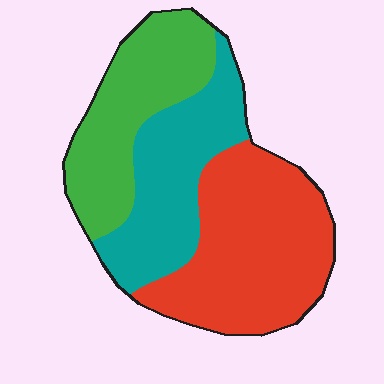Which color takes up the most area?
Red, at roughly 40%.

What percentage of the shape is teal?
Teal takes up between a quarter and a half of the shape.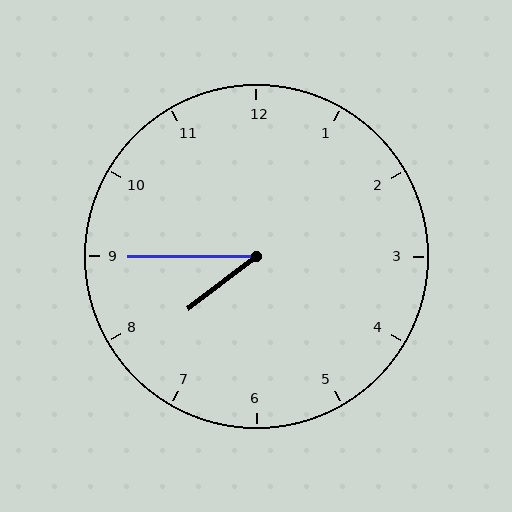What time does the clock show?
7:45.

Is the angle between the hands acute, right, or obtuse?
It is acute.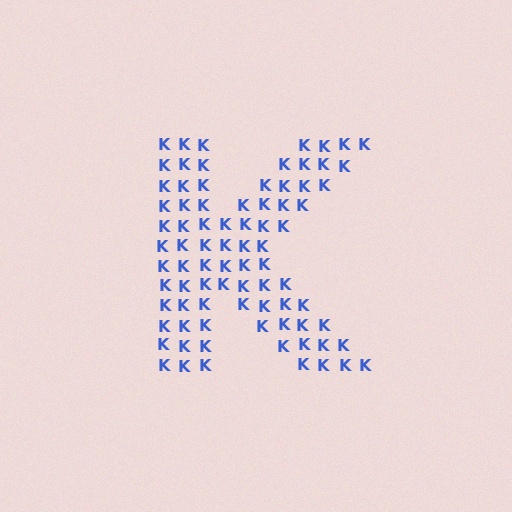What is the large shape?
The large shape is the letter K.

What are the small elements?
The small elements are letter K's.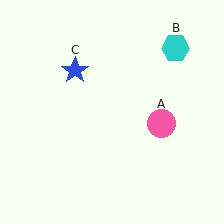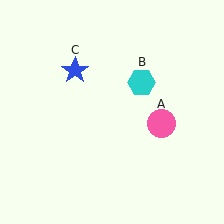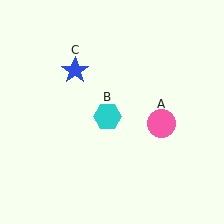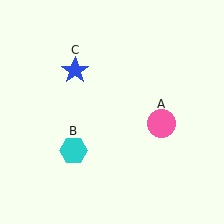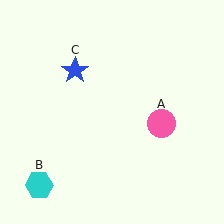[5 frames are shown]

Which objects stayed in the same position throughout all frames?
Pink circle (object A) and blue star (object C) remained stationary.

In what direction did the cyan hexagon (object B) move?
The cyan hexagon (object B) moved down and to the left.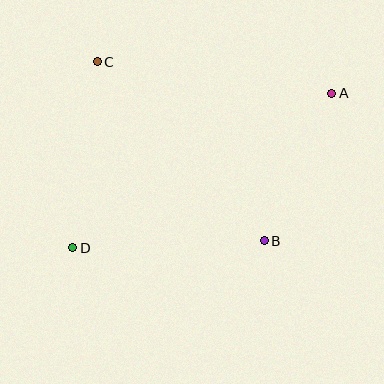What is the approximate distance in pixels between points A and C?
The distance between A and C is approximately 236 pixels.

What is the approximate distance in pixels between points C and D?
The distance between C and D is approximately 188 pixels.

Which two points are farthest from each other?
Points A and D are farthest from each other.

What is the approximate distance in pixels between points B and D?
The distance between B and D is approximately 191 pixels.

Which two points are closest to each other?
Points A and B are closest to each other.